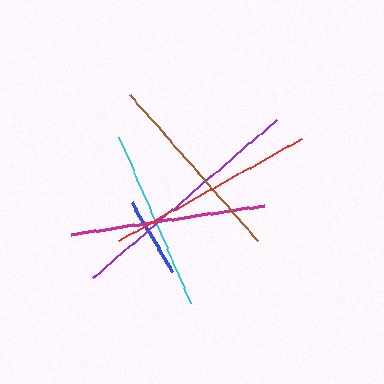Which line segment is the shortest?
The blue line is the shortest at approximately 80 pixels.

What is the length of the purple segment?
The purple segment is approximately 242 pixels long.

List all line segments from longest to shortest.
From longest to shortest: purple, red, magenta, brown, cyan, blue.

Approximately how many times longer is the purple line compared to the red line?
The purple line is approximately 1.1 times the length of the red line.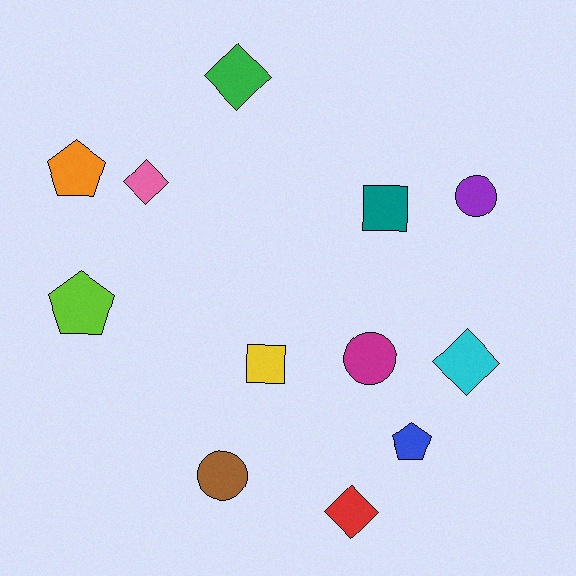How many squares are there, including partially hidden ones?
There are 2 squares.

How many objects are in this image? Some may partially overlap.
There are 12 objects.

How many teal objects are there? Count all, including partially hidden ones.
There is 1 teal object.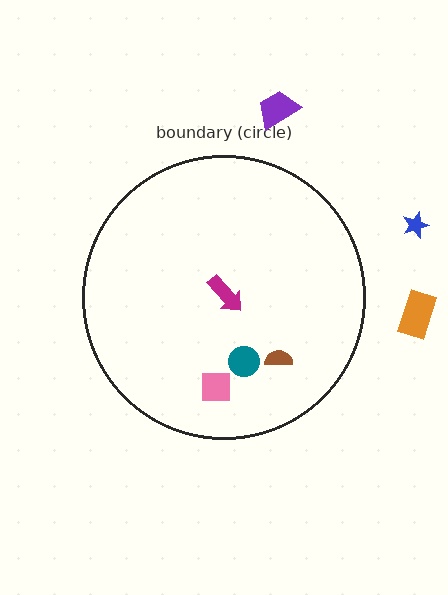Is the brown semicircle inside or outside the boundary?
Inside.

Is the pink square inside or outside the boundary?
Inside.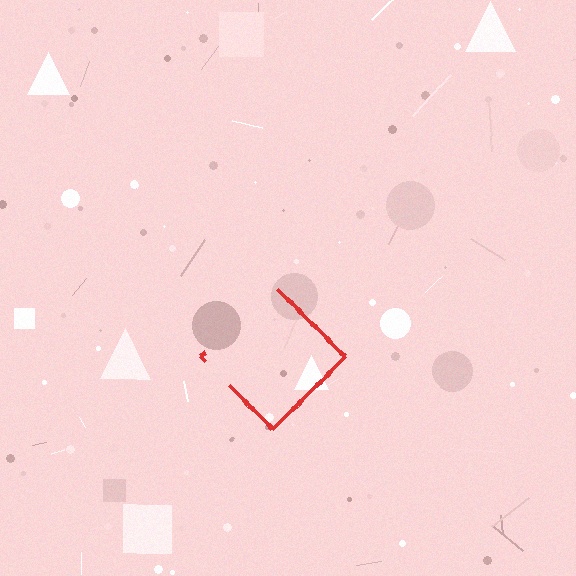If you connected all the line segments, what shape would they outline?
They would outline a diamond.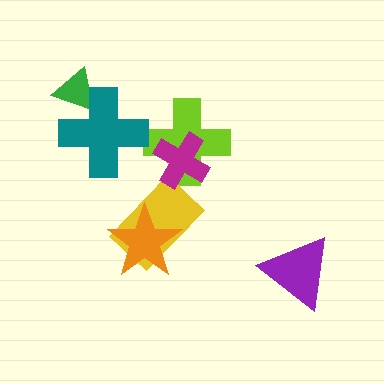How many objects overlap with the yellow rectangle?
1 object overlaps with the yellow rectangle.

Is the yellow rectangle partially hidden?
Yes, it is partially covered by another shape.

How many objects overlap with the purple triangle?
0 objects overlap with the purple triangle.